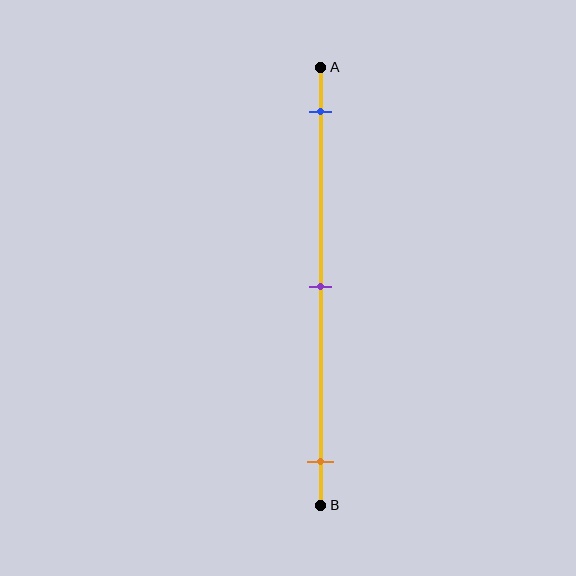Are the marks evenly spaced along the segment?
Yes, the marks are approximately evenly spaced.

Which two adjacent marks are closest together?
The blue and purple marks are the closest adjacent pair.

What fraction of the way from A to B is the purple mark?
The purple mark is approximately 50% (0.5) of the way from A to B.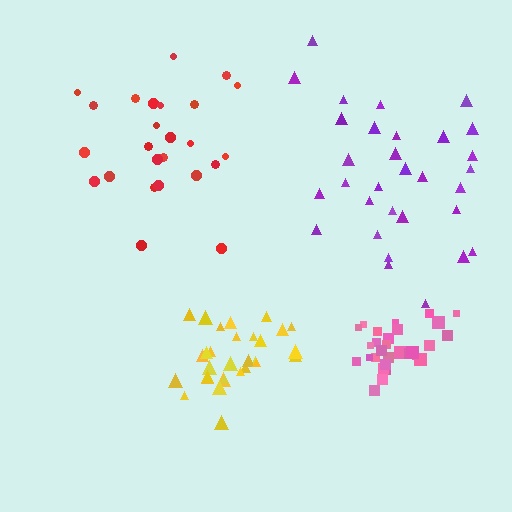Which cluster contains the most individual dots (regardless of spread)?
Purple (31).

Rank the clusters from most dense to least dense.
pink, yellow, red, purple.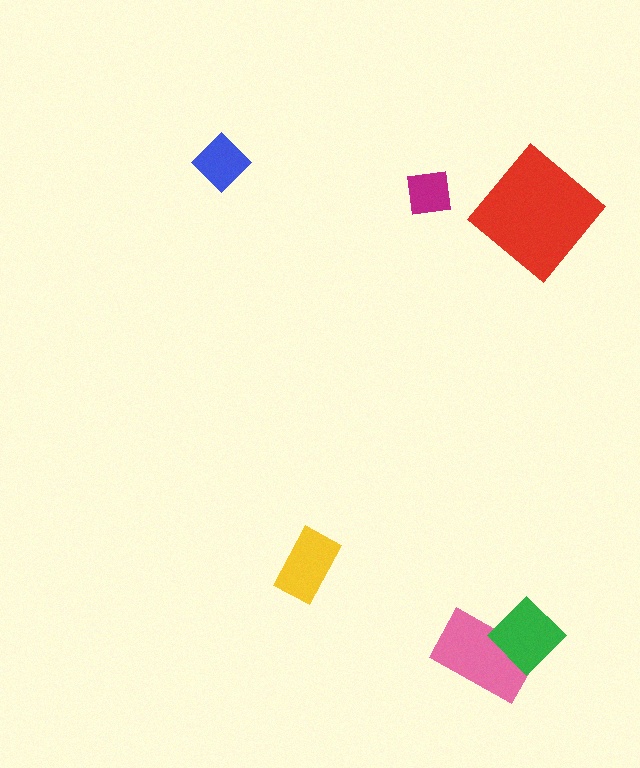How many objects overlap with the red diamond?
0 objects overlap with the red diamond.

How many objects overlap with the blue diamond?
0 objects overlap with the blue diamond.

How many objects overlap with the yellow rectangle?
0 objects overlap with the yellow rectangle.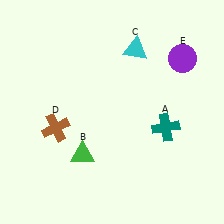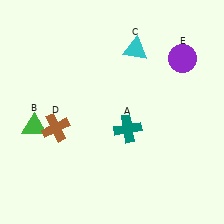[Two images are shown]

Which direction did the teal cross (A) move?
The teal cross (A) moved left.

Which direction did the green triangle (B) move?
The green triangle (B) moved left.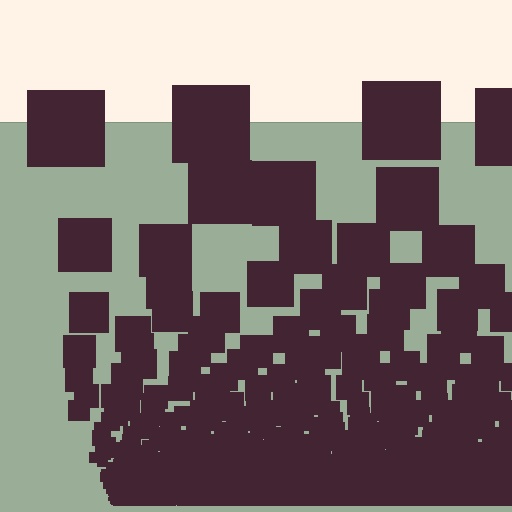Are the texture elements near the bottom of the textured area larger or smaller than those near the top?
Smaller. The gradient is inverted — elements near the bottom are smaller and denser.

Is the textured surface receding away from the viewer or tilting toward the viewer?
The surface appears to tilt toward the viewer. Texture elements get larger and sparser toward the top.